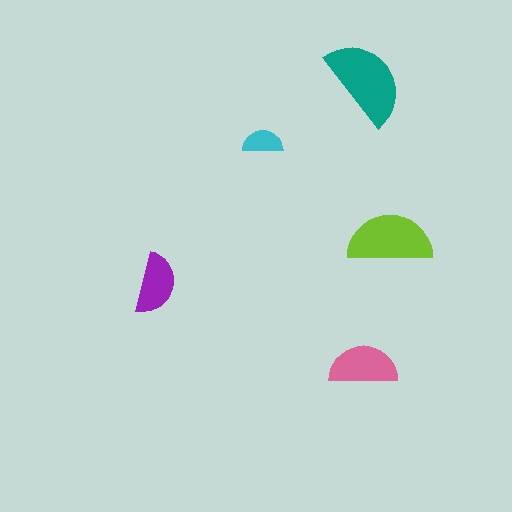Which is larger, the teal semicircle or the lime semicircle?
The teal one.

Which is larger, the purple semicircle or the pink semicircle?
The pink one.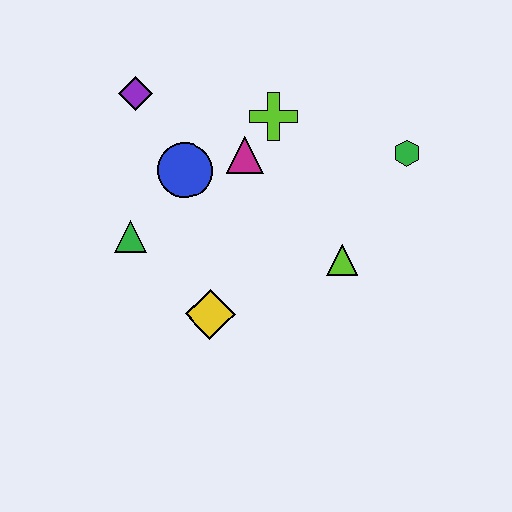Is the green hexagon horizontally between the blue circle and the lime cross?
No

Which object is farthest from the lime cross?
The yellow diamond is farthest from the lime cross.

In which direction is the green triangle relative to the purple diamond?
The green triangle is below the purple diamond.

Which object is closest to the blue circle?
The magenta triangle is closest to the blue circle.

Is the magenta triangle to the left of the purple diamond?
No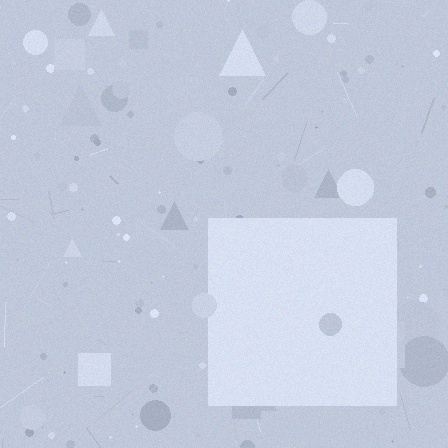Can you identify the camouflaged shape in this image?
The camouflaged shape is a square.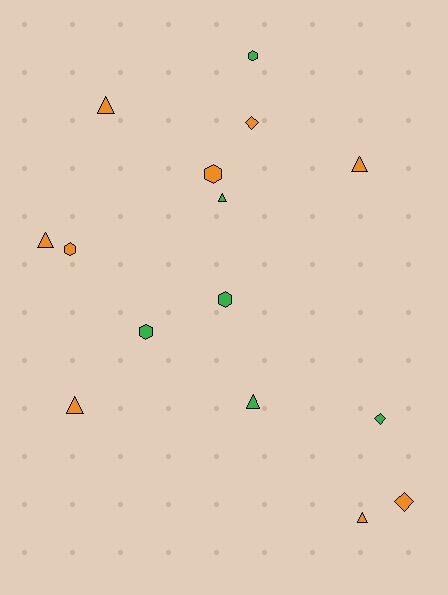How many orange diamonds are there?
There are 2 orange diamonds.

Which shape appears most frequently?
Triangle, with 7 objects.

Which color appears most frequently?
Orange, with 9 objects.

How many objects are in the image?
There are 15 objects.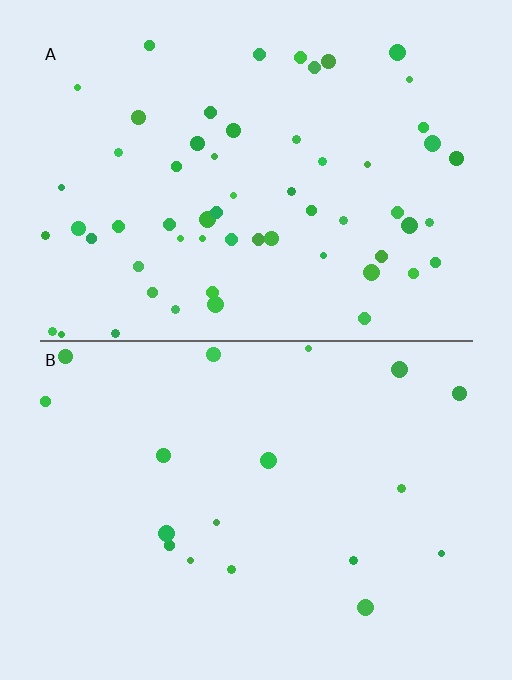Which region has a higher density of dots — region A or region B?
A (the top).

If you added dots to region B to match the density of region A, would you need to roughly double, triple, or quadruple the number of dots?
Approximately triple.